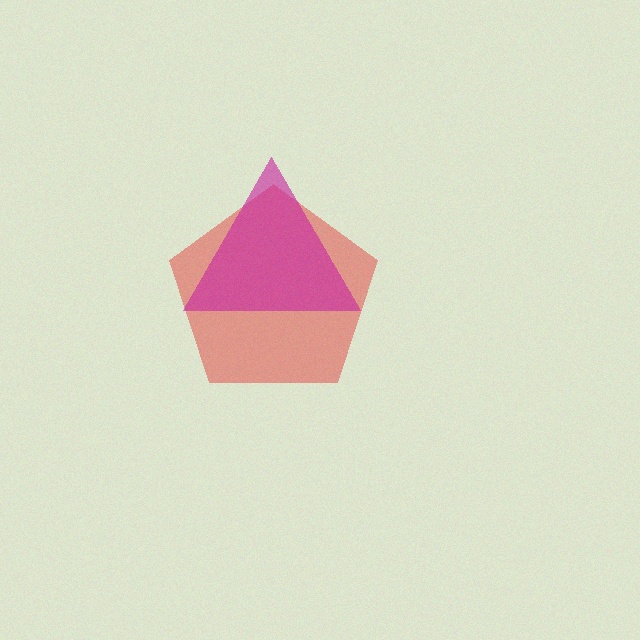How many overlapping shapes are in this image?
There are 2 overlapping shapes in the image.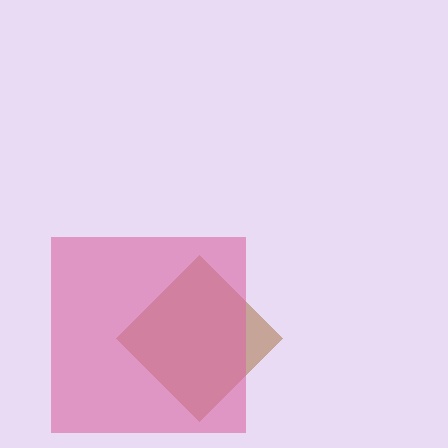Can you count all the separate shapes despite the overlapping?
Yes, there are 2 separate shapes.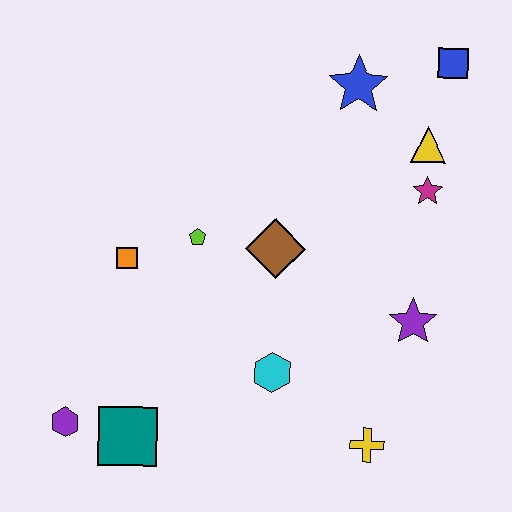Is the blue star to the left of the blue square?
Yes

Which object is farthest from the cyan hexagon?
The blue square is farthest from the cyan hexagon.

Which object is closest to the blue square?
The yellow triangle is closest to the blue square.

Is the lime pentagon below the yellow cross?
No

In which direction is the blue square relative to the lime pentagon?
The blue square is to the right of the lime pentagon.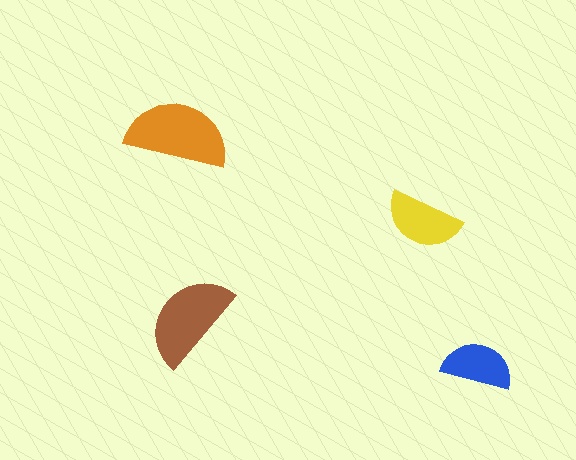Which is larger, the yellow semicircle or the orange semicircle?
The orange one.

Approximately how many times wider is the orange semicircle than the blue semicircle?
About 1.5 times wider.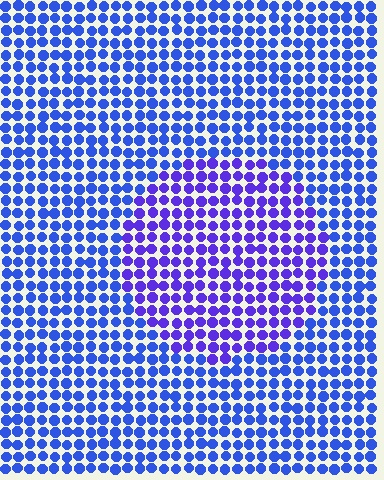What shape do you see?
I see a circle.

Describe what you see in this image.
The image is filled with small blue elements in a uniform arrangement. A circle-shaped region is visible where the elements are tinted to a slightly different hue, forming a subtle color boundary.